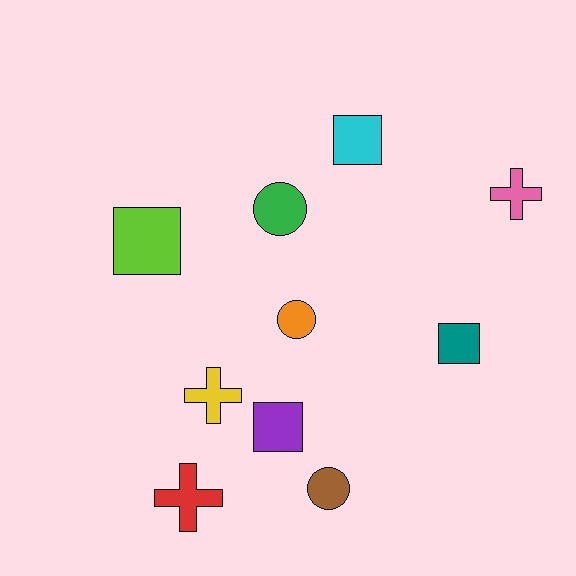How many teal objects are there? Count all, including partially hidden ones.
There is 1 teal object.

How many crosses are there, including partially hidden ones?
There are 3 crosses.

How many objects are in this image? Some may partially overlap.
There are 10 objects.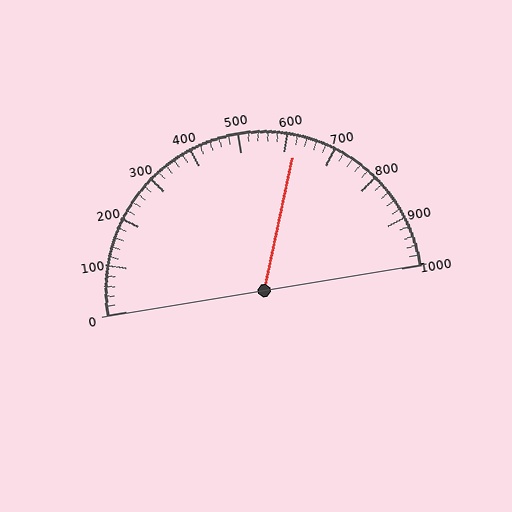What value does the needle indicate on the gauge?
The needle indicates approximately 620.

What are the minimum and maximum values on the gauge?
The gauge ranges from 0 to 1000.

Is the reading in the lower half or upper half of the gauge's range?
The reading is in the upper half of the range (0 to 1000).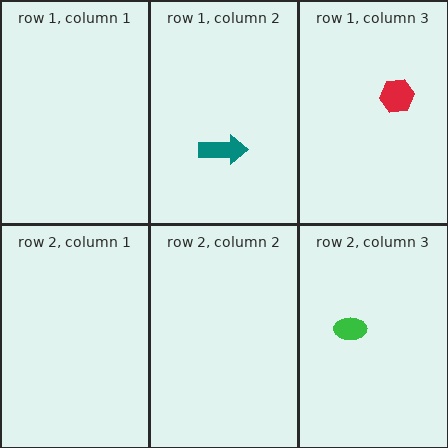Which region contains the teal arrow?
The row 1, column 2 region.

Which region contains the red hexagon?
The row 1, column 3 region.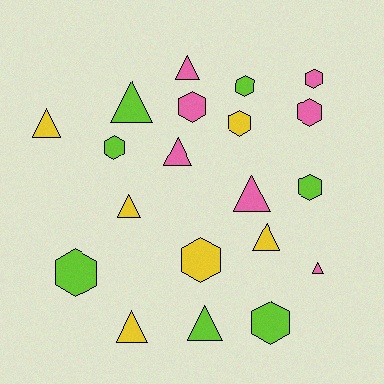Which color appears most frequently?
Pink, with 7 objects.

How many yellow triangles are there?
There are 4 yellow triangles.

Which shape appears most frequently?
Hexagon, with 10 objects.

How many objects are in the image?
There are 20 objects.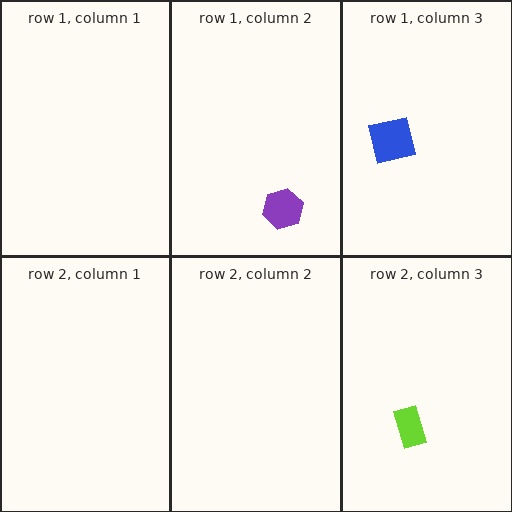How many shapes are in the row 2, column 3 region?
1.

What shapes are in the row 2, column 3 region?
The lime rectangle.